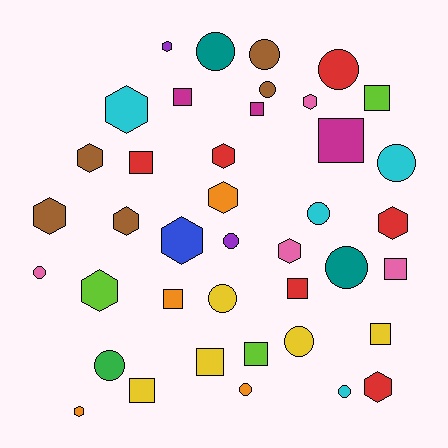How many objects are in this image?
There are 40 objects.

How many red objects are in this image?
There are 6 red objects.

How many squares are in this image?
There are 12 squares.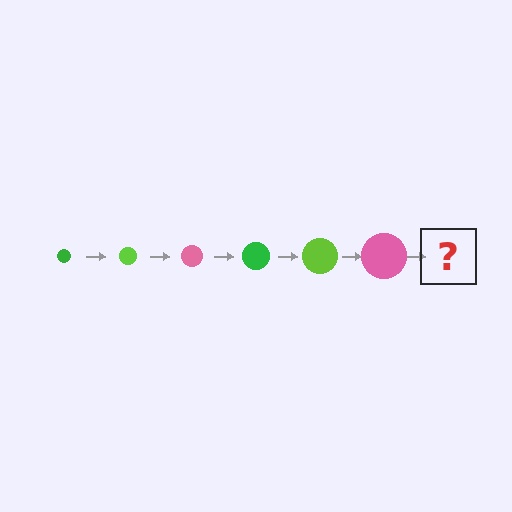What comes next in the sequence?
The next element should be a green circle, larger than the previous one.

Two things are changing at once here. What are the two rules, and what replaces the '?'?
The two rules are that the circle grows larger each step and the color cycles through green, lime, and pink. The '?' should be a green circle, larger than the previous one.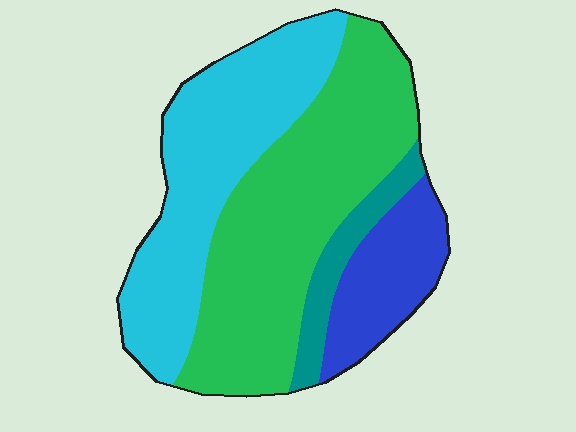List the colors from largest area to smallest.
From largest to smallest: green, cyan, blue, teal.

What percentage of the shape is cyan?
Cyan covers about 35% of the shape.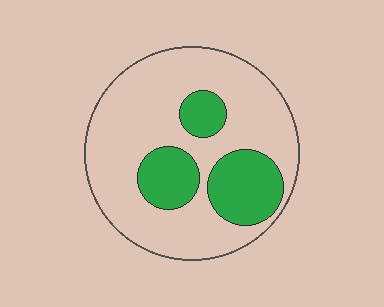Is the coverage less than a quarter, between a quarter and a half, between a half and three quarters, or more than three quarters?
Between a quarter and a half.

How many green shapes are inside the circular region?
3.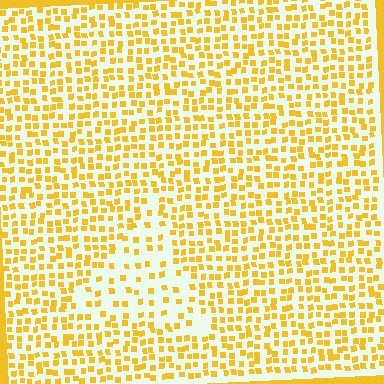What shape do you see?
I see a triangle.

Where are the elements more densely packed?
The elements are more densely packed outside the triangle boundary.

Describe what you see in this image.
The image contains small yellow elements arranged at two different densities. A triangle-shaped region is visible where the elements are less densely packed than the surrounding area.